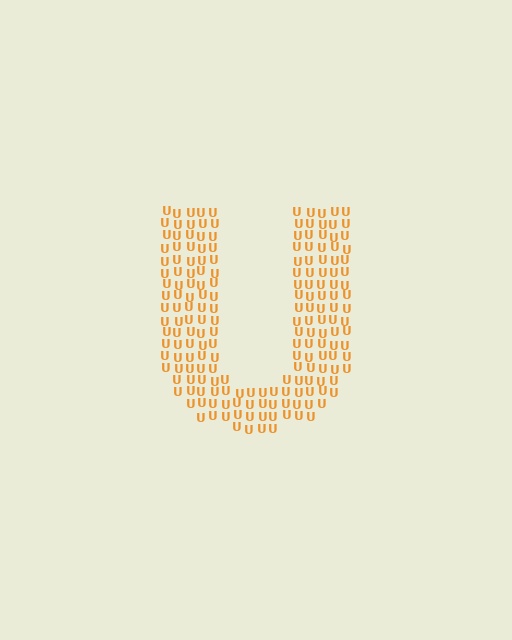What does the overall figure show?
The overall figure shows the letter U.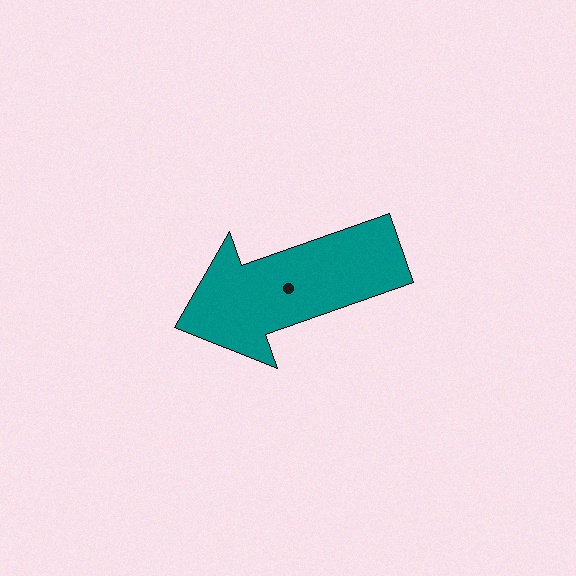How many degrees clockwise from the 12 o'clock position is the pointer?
Approximately 251 degrees.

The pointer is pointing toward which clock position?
Roughly 8 o'clock.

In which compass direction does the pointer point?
West.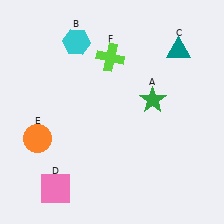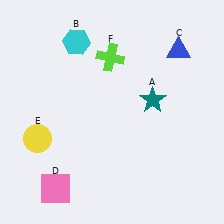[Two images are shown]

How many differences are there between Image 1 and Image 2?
There are 3 differences between the two images.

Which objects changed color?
A changed from green to teal. C changed from teal to blue. E changed from orange to yellow.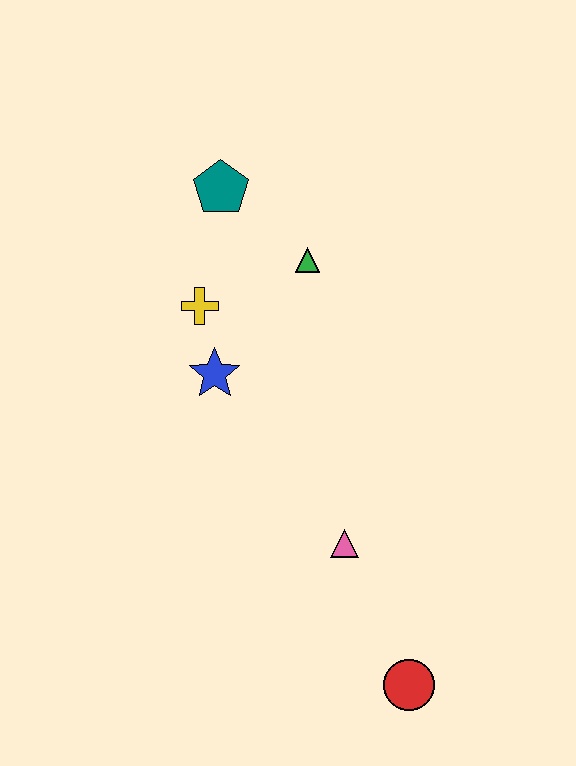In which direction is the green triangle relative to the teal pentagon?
The green triangle is to the right of the teal pentagon.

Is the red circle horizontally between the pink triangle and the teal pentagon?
No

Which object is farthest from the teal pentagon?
The red circle is farthest from the teal pentagon.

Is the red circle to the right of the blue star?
Yes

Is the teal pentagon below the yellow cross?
No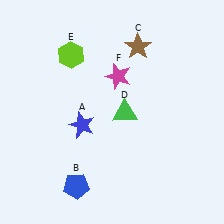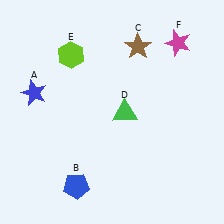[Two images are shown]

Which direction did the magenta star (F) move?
The magenta star (F) moved right.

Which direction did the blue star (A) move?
The blue star (A) moved left.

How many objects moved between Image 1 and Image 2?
2 objects moved between the two images.